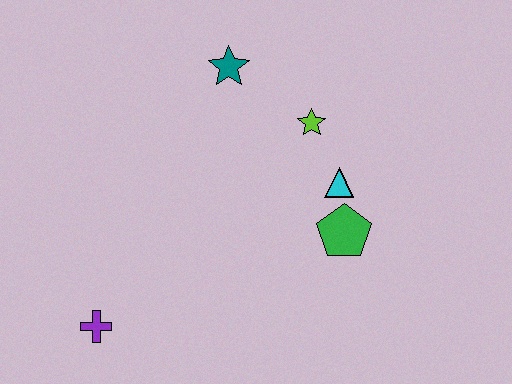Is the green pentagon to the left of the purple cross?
No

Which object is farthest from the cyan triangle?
The purple cross is farthest from the cyan triangle.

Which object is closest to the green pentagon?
The cyan triangle is closest to the green pentagon.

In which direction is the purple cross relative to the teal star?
The purple cross is below the teal star.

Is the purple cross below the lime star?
Yes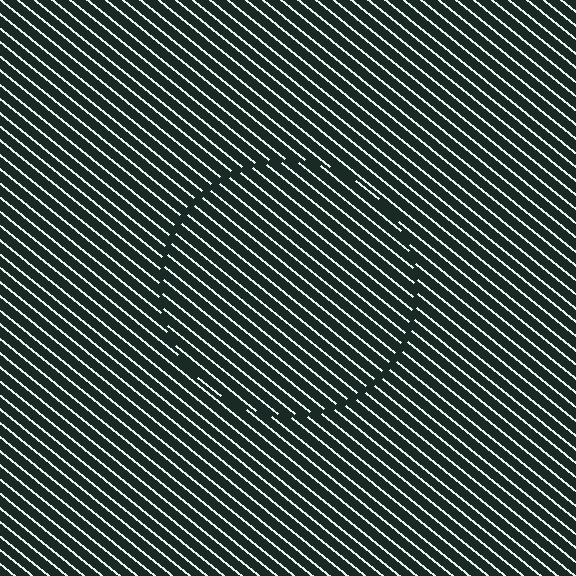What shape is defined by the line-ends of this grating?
An illusory circle. The interior of the shape contains the same grating, shifted by half a period — the contour is defined by the phase discontinuity where line-ends from the inner and outer gratings abut.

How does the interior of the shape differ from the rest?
The interior of the shape contains the same grating, shifted by half a period — the contour is defined by the phase discontinuity where line-ends from the inner and outer gratings abut.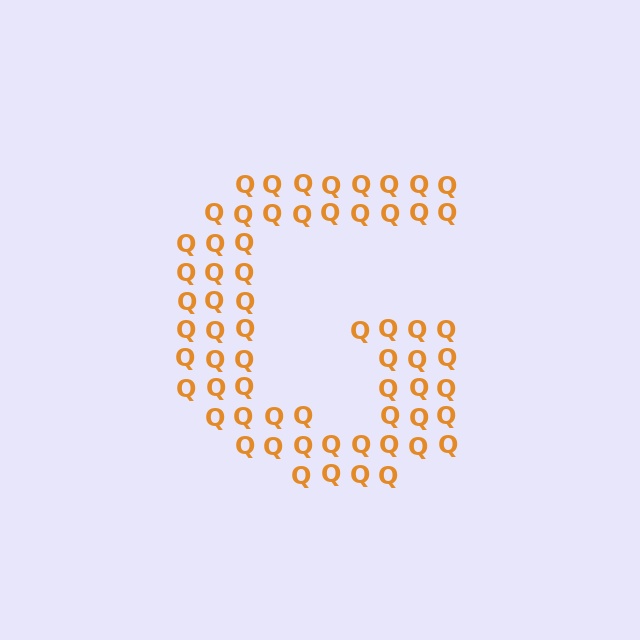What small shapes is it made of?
It is made of small letter Q's.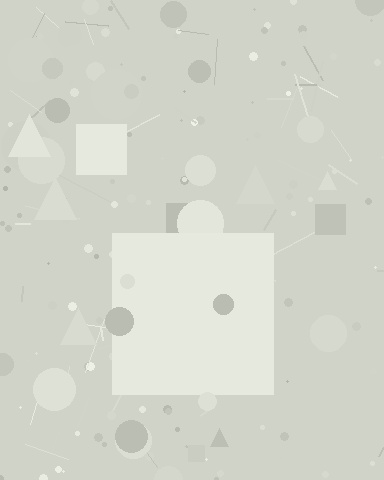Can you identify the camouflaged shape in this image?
The camouflaged shape is a square.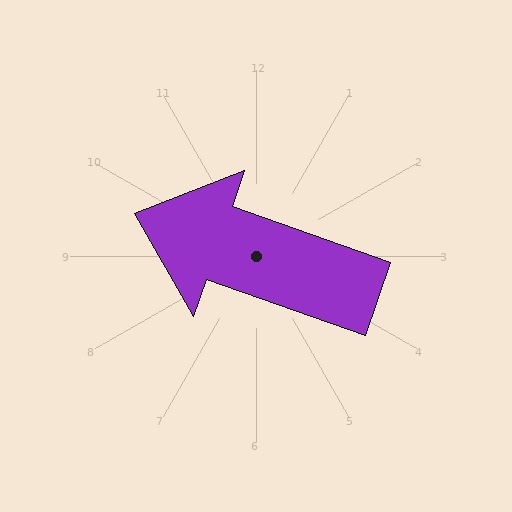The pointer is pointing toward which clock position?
Roughly 10 o'clock.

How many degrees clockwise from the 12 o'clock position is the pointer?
Approximately 289 degrees.